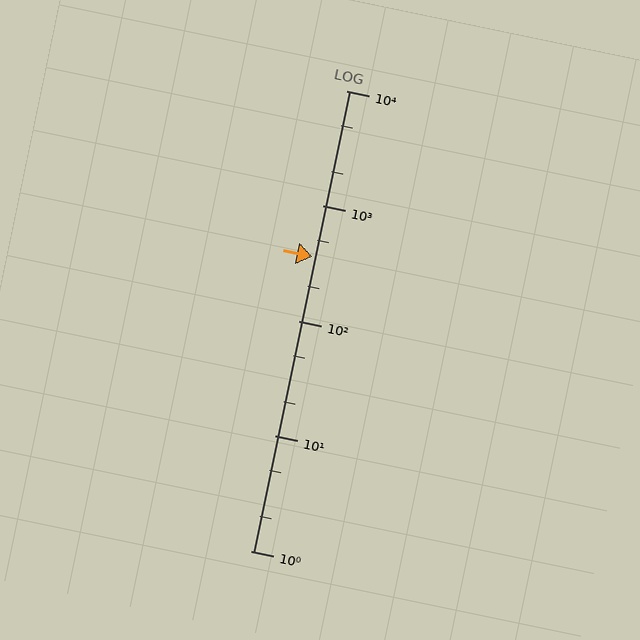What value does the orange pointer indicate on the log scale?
The pointer indicates approximately 360.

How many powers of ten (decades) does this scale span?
The scale spans 4 decades, from 1 to 10000.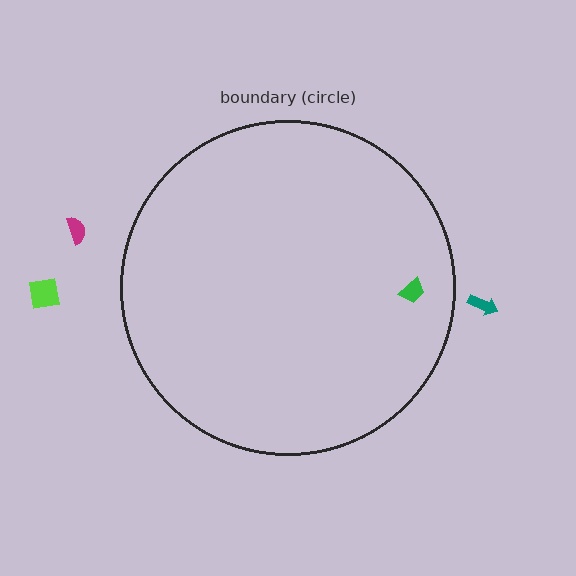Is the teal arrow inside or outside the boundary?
Outside.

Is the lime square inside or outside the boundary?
Outside.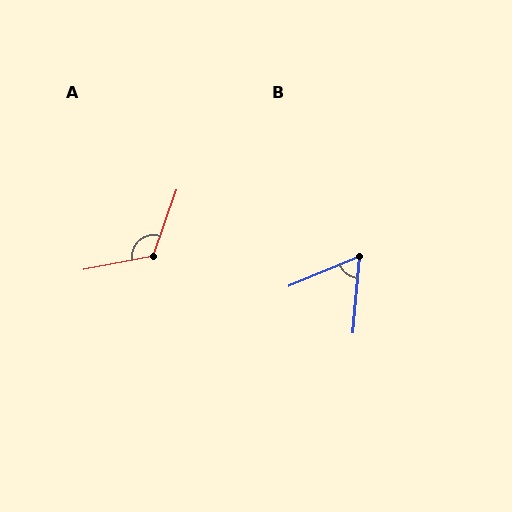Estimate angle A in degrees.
Approximately 120 degrees.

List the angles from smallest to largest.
B (62°), A (120°).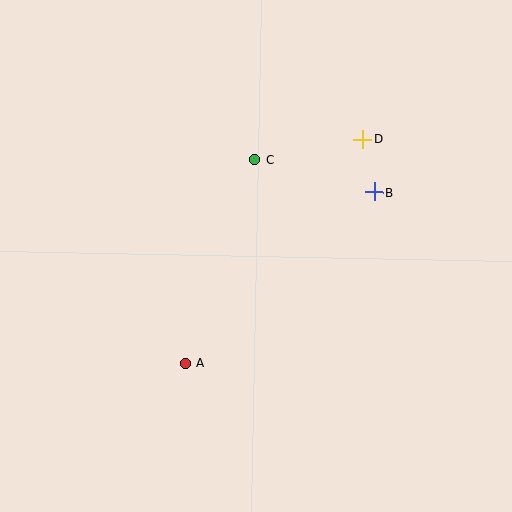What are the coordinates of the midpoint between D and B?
The midpoint between D and B is at (369, 166).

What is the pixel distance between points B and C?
The distance between B and C is 124 pixels.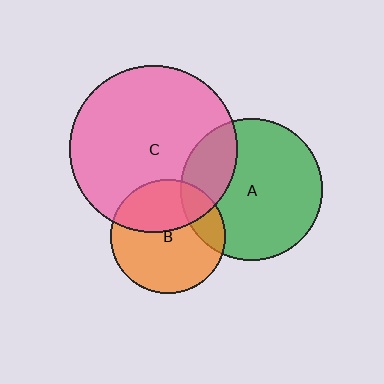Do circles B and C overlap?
Yes.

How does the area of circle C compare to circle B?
Approximately 2.2 times.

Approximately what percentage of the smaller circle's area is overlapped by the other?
Approximately 40%.